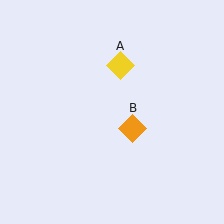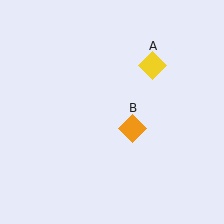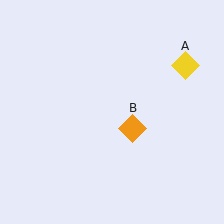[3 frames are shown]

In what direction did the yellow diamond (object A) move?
The yellow diamond (object A) moved right.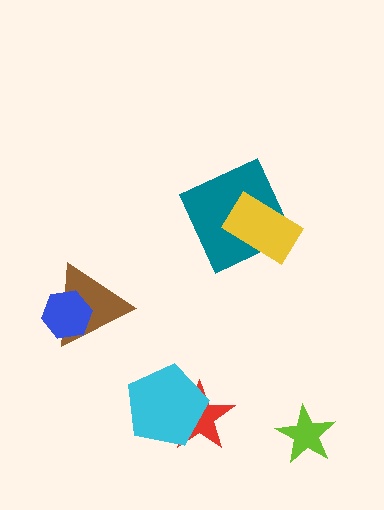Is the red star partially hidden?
Yes, it is partially covered by another shape.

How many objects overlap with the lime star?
0 objects overlap with the lime star.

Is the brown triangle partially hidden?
Yes, it is partially covered by another shape.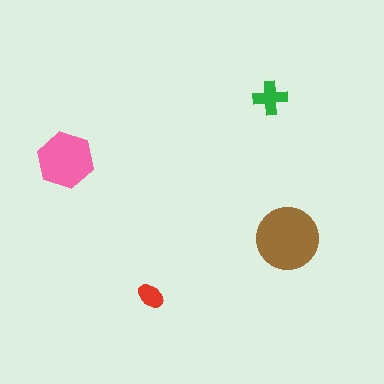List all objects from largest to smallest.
The brown circle, the pink hexagon, the green cross, the red ellipse.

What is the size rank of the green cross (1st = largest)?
3rd.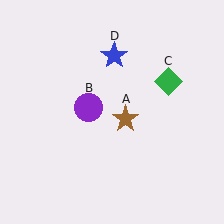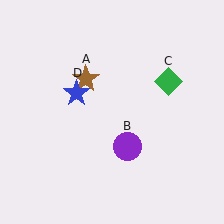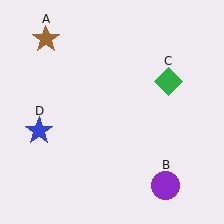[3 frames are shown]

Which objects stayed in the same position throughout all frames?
Green diamond (object C) remained stationary.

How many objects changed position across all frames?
3 objects changed position: brown star (object A), purple circle (object B), blue star (object D).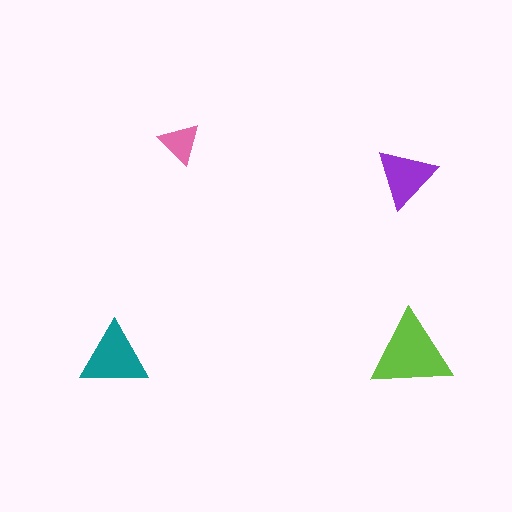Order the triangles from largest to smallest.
the lime one, the teal one, the purple one, the pink one.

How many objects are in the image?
There are 4 objects in the image.